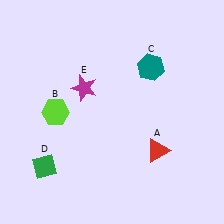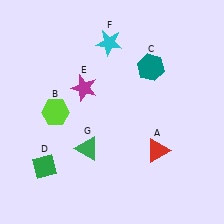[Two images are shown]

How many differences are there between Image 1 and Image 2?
There are 2 differences between the two images.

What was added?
A cyan star (F), a green triangle (G) were added in Image 2.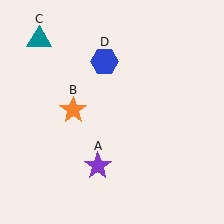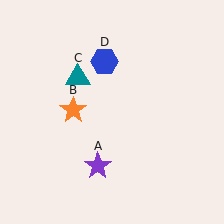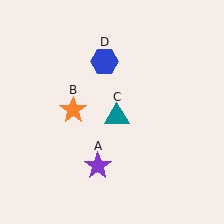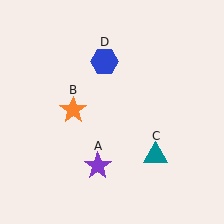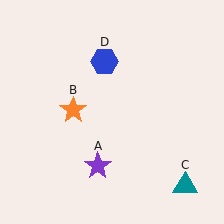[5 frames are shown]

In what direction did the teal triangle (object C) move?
The teal triangle (object C) moved down and to the right.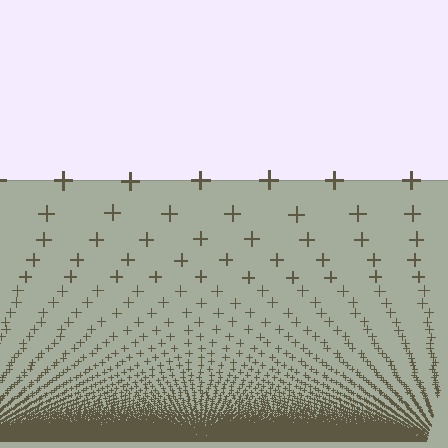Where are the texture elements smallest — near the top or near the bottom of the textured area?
Near the bottom.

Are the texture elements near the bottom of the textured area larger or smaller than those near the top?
Smaller. The gradient is inverted — elements near the bottom are smaller and denser.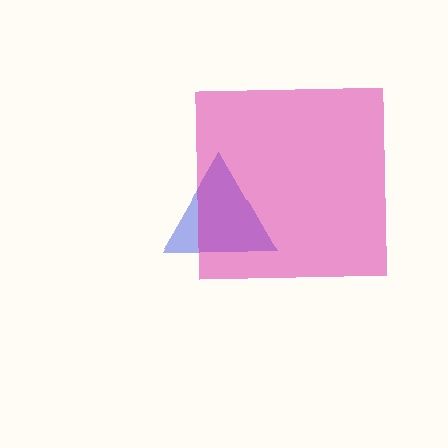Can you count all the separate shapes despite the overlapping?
Yes, there are 2 separate shapes.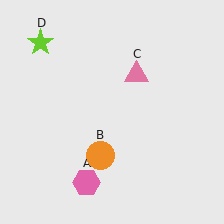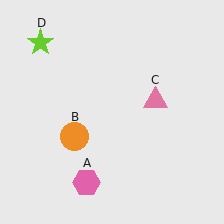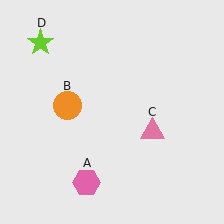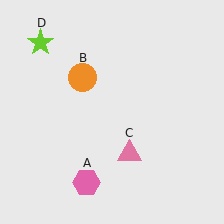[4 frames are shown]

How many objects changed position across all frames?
2 objects changed position: orange circle (object B), pink triangle (object C).